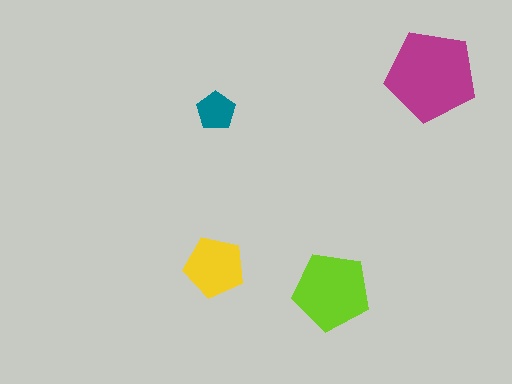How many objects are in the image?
There are 4 objects in the image.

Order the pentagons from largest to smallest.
the magenta one, the lime one, the yellow one, the teal one.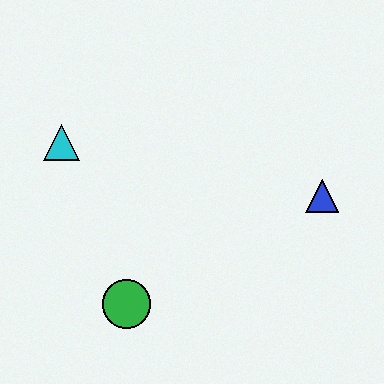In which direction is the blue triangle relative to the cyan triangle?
The blue triangle is to the right of the cyan triangle.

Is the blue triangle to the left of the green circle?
No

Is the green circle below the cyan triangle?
Yes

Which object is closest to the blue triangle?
The green circle is closest to the blue triangle.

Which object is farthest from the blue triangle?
The cyan triangle is farthest from the blue triangle.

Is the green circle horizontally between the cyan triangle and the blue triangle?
Yes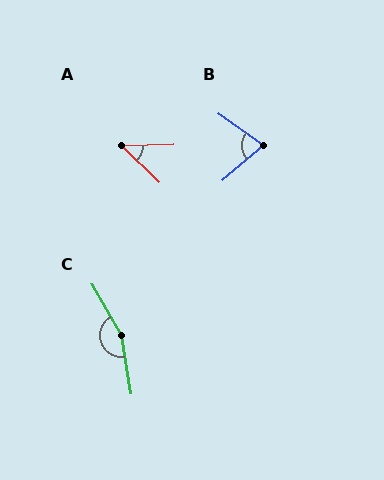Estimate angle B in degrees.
Approximately 76 degrees.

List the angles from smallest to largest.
A (46°), B (76°), C (159°).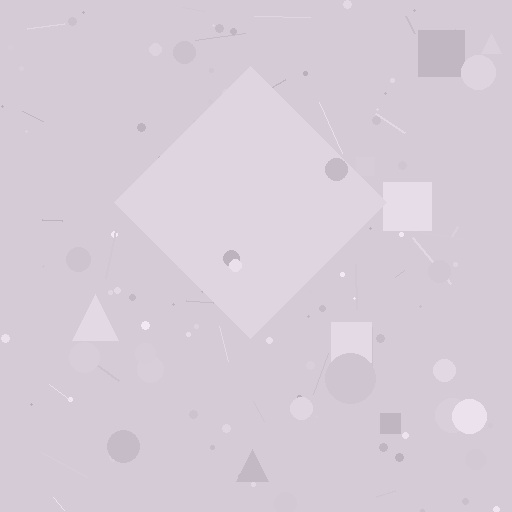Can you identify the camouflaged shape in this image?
The camouflaged shape is a diamond.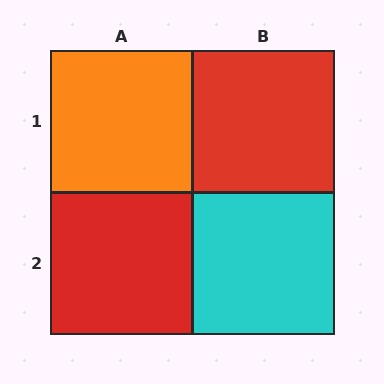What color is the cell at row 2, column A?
Red.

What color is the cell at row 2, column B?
Cyan.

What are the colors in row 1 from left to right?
Orange, red.